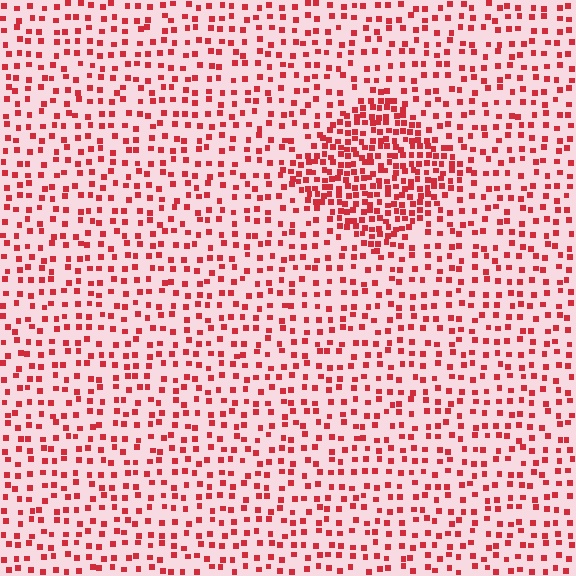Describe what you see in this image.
The image contains small red elements arranged at two different densities. A diamond-shaped region is visible where the elements are more densely packed than the surrounding area.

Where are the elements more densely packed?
The elements are more densely packed inside the diamond boundary.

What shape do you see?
I see a diamond.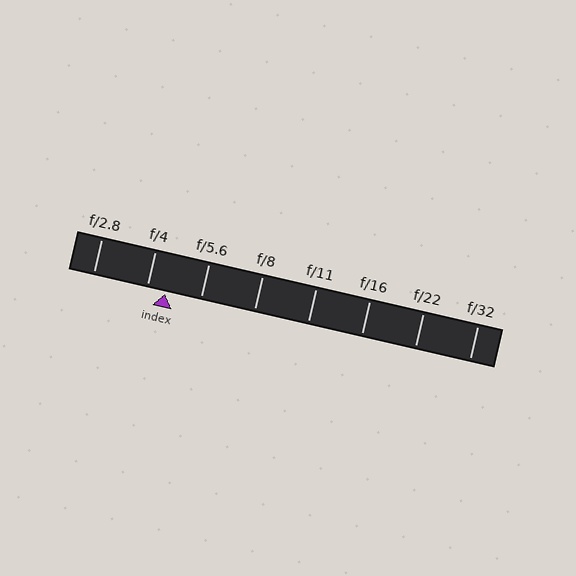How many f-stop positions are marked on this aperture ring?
There are 8 f-stop positions marked.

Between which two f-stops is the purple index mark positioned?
The index mark is between f/4 and f/5.6.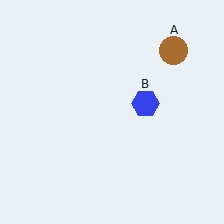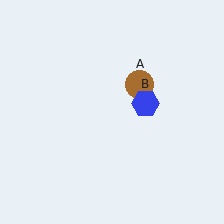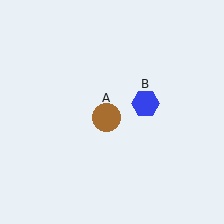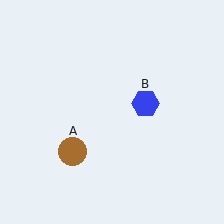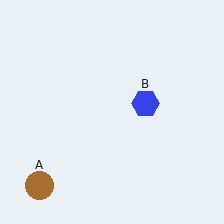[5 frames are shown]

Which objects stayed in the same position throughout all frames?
Blue hexagon (object B) remained stationary.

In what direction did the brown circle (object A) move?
The brown circle (object A) moved down and to the left.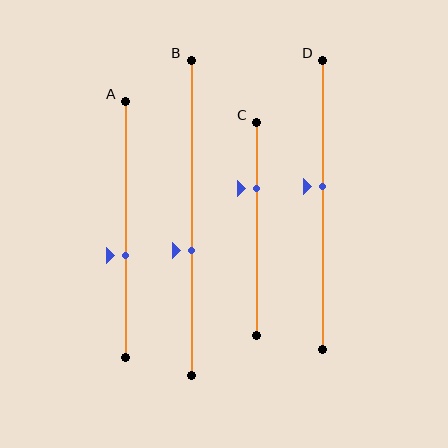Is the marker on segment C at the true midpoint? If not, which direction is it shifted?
No, the marker on segment C is shifted upward by about 19% of the segment length.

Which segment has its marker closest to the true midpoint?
Segment D has its marker closest to the true midpoint.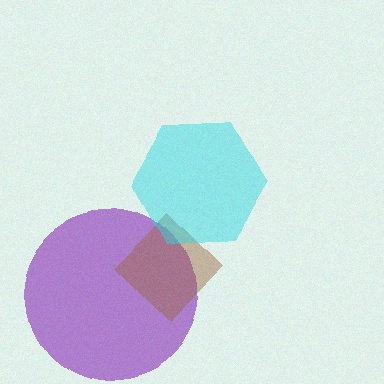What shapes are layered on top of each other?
The layered shapes are: a purple circle, a brown diamond, a cyan hexagon.